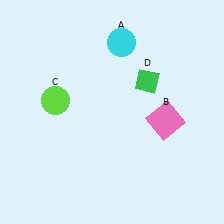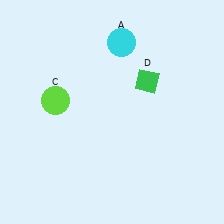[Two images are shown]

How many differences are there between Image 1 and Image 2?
There is 1 difference between the two images.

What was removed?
The pink square (B) was removed in Image 2.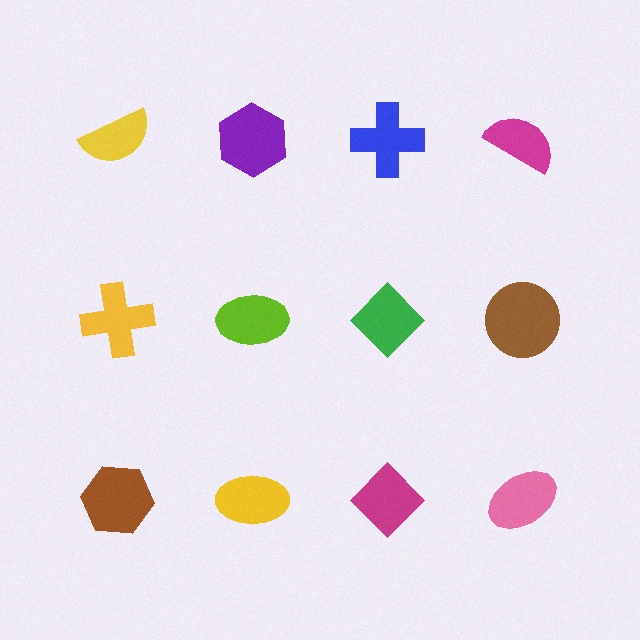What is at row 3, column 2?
A yellow ellipse.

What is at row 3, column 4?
A pink ellipse.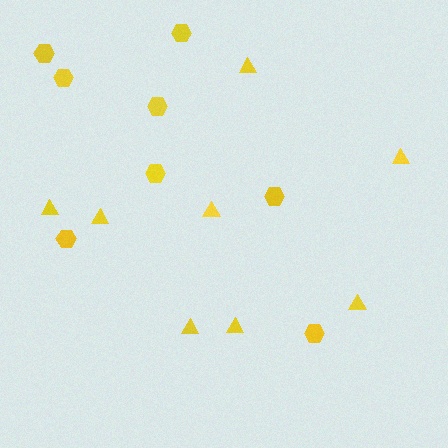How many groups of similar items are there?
There are 2 groups: one group of hexagons (8) and one group of triangles (8).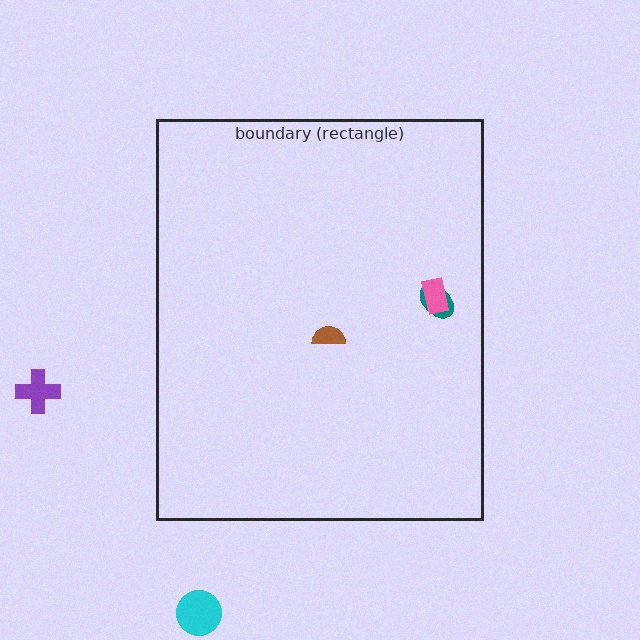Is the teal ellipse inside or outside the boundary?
Inside.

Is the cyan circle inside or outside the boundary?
Outside.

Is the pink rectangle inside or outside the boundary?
Inside.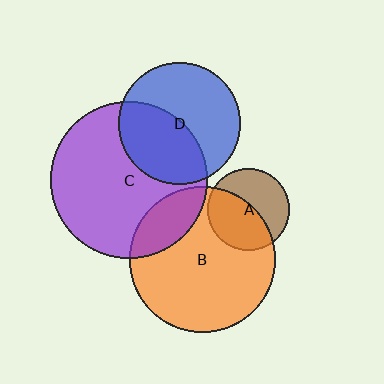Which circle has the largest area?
Circle C (purple).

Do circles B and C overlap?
Yes.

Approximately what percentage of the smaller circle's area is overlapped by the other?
Approximately 20%.